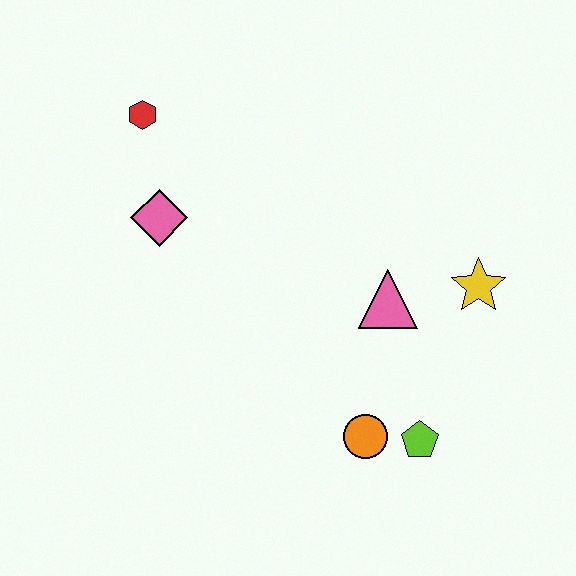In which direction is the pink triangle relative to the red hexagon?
The pink triangle is to the right of the red hexagon.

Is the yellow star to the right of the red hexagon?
Yes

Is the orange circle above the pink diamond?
No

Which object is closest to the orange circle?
The lime pentagon is closest to the orange circle.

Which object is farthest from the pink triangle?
The red hexagon is farthest from the pink triangle.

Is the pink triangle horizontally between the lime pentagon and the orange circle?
Yes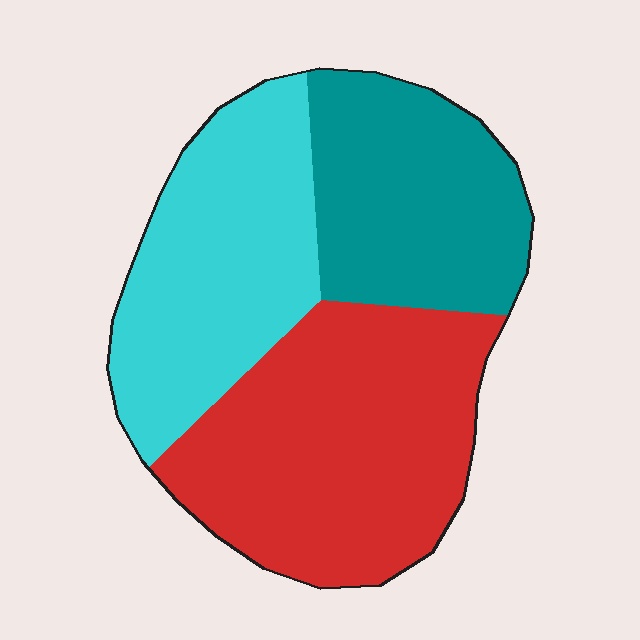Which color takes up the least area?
Teal, at roughly 25%.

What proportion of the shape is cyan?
Cyan covers around 30% of the shape.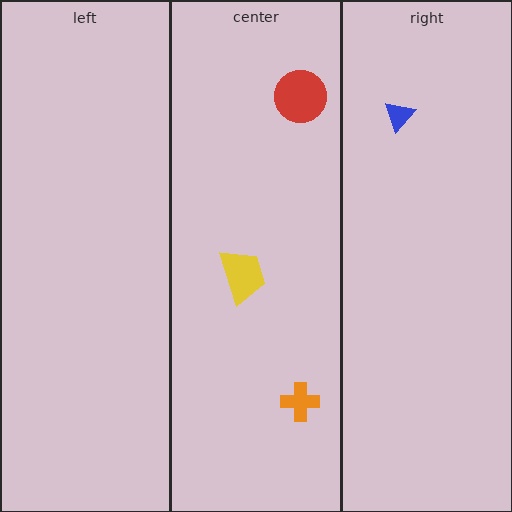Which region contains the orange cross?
The center region.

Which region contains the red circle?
The center region.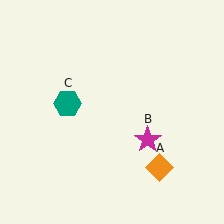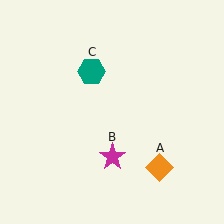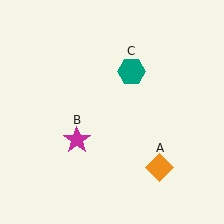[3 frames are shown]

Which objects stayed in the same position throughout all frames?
Orange diamond (object A) remained stationary.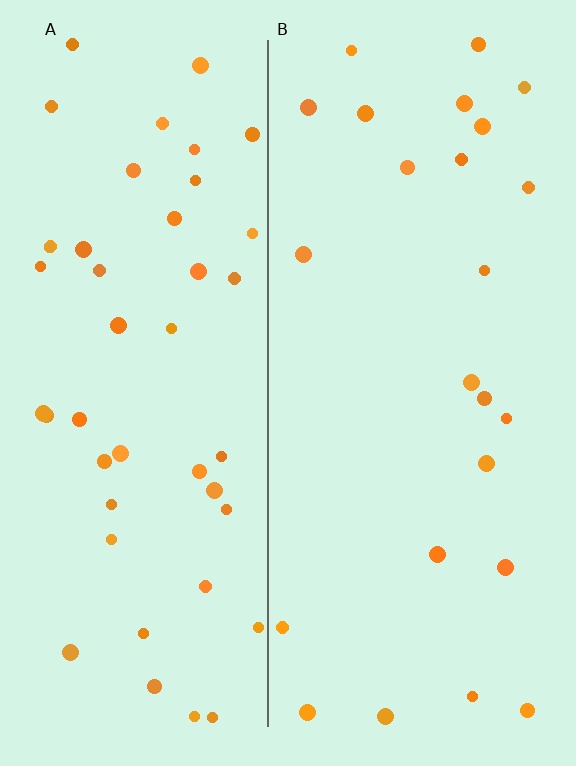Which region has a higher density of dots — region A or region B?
A (the left).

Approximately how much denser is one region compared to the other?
Approximately 1.9× — region A over region B.